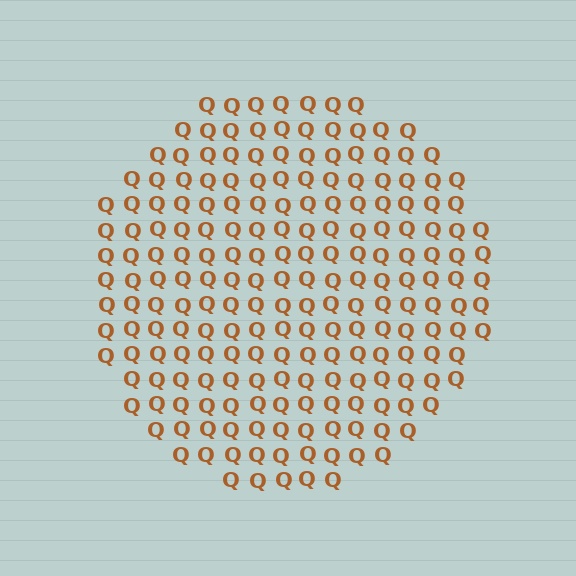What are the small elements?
The small elements are letter Q's.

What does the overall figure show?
The overall figure shows a circle.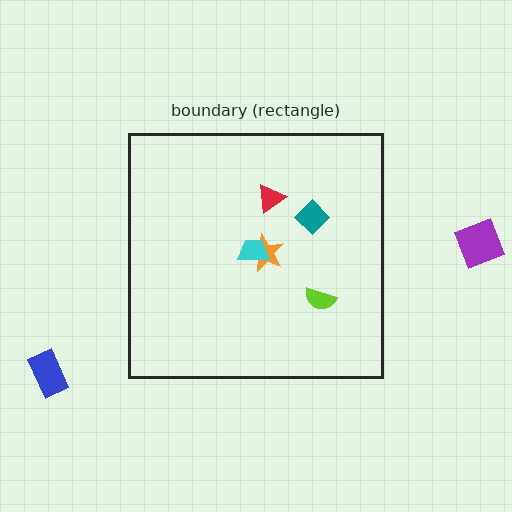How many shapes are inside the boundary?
5 inside, 2 outside.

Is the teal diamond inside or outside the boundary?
Inside.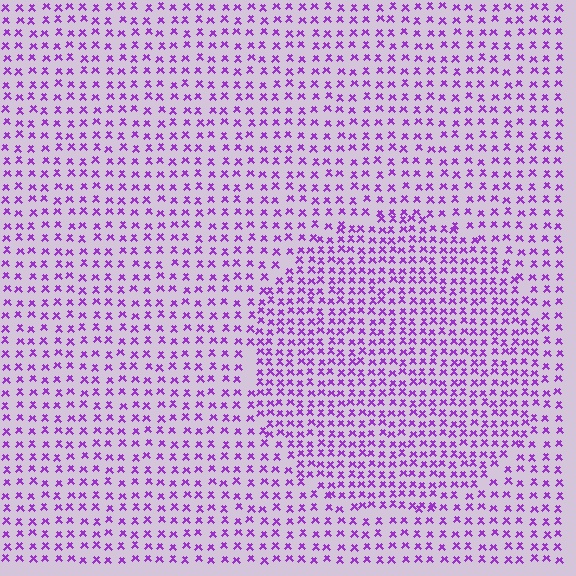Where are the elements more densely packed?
The elements are more densely packed inside the circle boundary.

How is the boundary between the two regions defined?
The boundary is defined by a change in element density (approximately 1.6x ratio). All elements are the same color, size, and shape.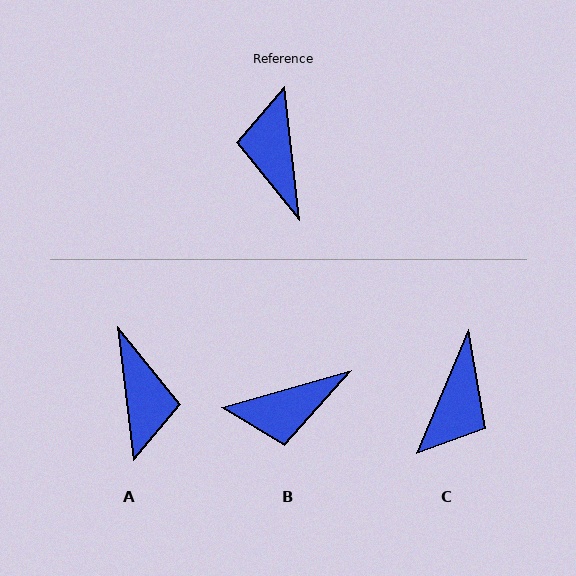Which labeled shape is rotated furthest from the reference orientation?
A, about 180 degrees away.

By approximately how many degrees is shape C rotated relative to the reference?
Approximately 151 degrees counter-clockwise.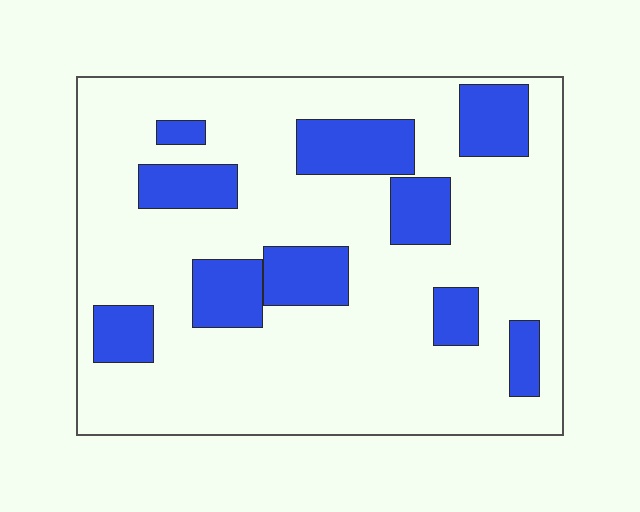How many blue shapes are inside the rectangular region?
10.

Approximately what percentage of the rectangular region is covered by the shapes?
Approximately 25%.